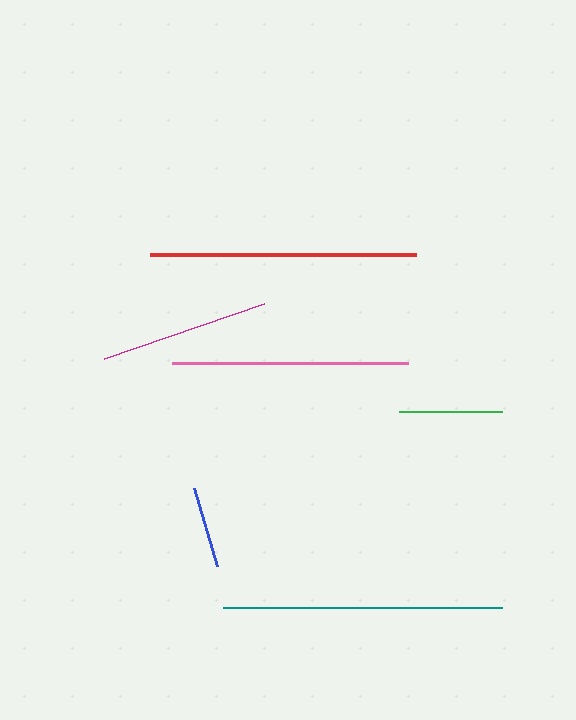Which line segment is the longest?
The teal line is the longest at approximately 280 pixels.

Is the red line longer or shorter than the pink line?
The red line is longer than the pink line.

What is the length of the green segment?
The green segment is approximately 103 pixels long.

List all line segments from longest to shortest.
From longest to shortest: teal, red, pink, magenta, green, blue.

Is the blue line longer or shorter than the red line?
The red line is longer than the blue line.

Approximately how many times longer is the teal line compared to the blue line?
The teal line is approximately 3.4 times the length of the blue line.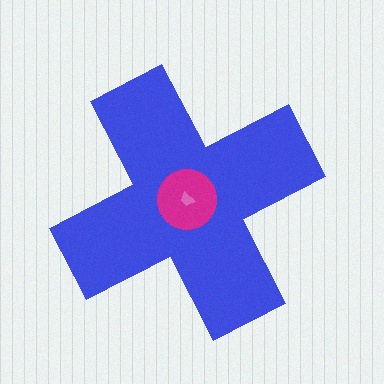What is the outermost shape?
The blue cross.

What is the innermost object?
The pink trapezoid.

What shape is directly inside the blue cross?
The magenta circle.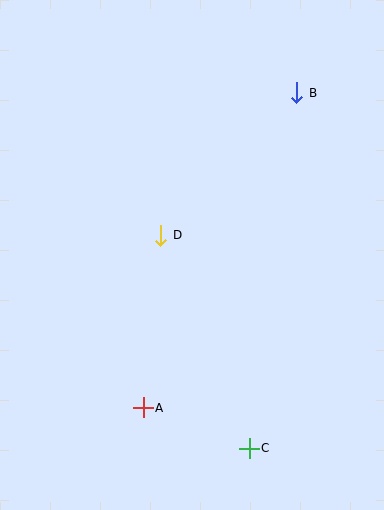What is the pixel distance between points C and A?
The distance between C and A is 113 pixels.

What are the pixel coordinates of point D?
Point D is at (161, 235).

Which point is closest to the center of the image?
Point D at (161, 235) is closest to the center.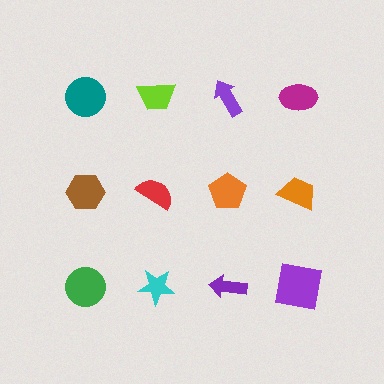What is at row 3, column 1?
A green circle.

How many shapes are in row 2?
4 shapes.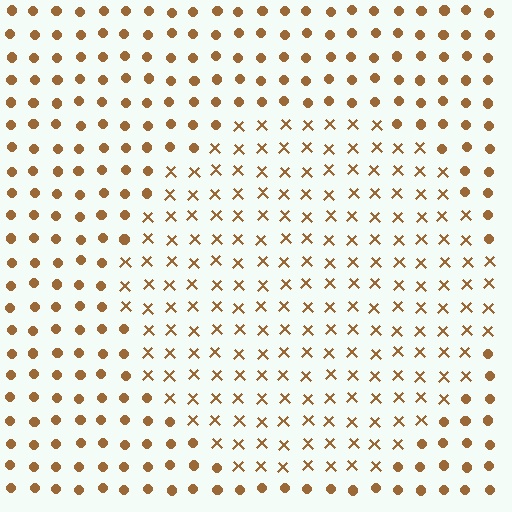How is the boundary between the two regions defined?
The boundary is defined by a change in element shape: X marks inside vs. circles outside. All elements share the same color and spacing.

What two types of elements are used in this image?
The image uses X marks inside the circle region and circles outside it.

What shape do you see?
I see a circle.